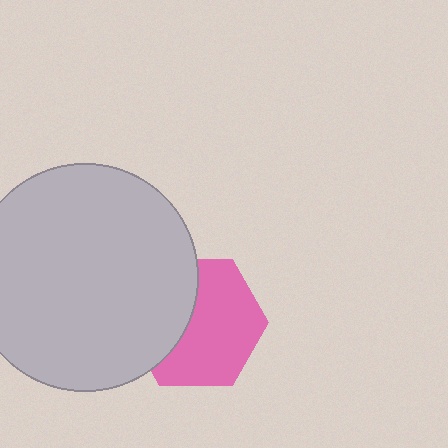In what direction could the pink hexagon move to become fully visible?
The pink hexagon could move right. That would shift it out from behind the light gray circle entirely.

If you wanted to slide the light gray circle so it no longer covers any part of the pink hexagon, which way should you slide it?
Slide it left — that is the most direct way to separate the two shapes.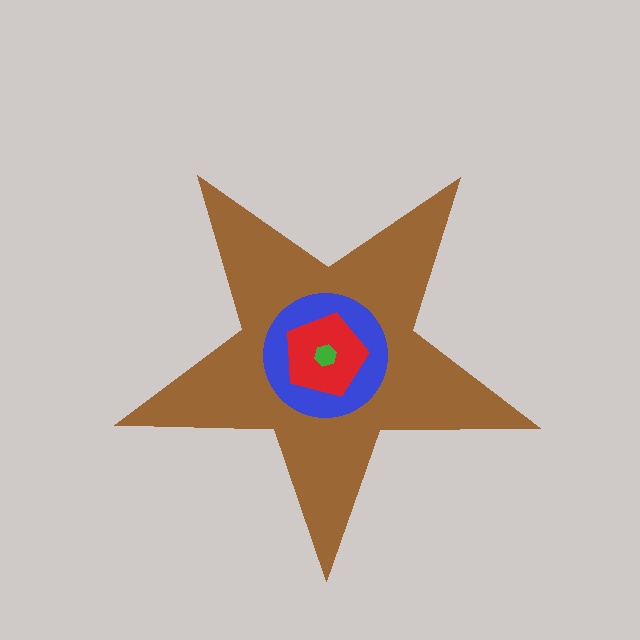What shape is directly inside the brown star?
The blue circle.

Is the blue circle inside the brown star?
Yes.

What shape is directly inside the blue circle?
The red pentagon.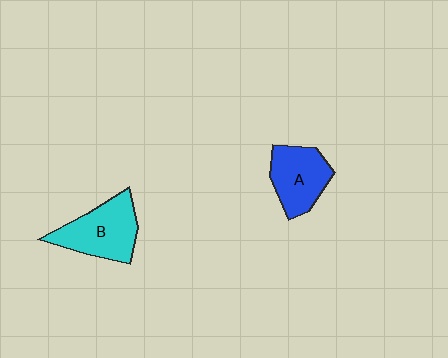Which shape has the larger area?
Shape B (cyan).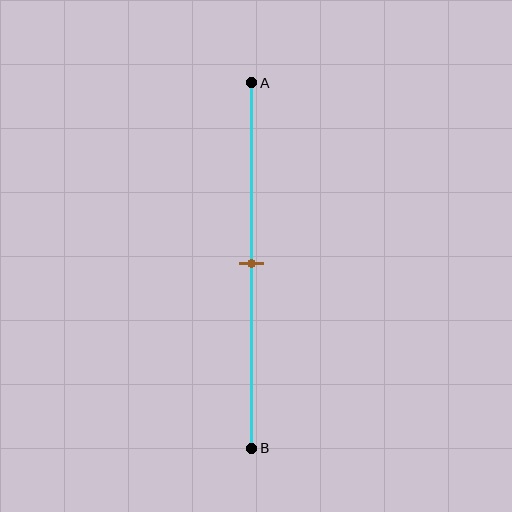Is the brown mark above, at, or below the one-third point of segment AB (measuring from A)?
The brown mark is below the one-third point of segment AB.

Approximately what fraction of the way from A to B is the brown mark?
The brown mark is approximately 50% of the way from A to B.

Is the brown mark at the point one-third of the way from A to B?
No, the mark is at about 50% from A, not at the 33% one-third point.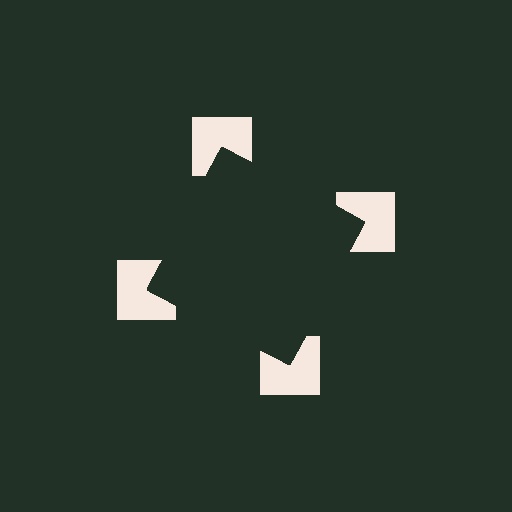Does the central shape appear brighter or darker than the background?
It typically appears slightly darker than the background, even though no actual brightness change is drawn.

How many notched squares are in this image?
There are 4 — one at each vertex of the illusory square.